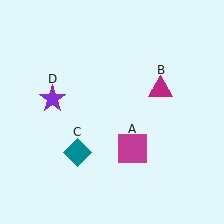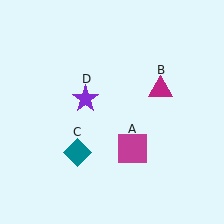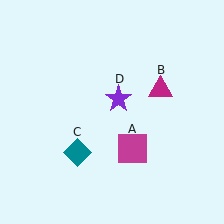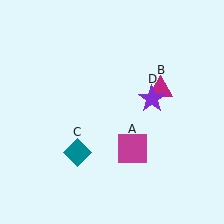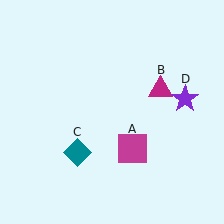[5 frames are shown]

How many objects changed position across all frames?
1 object changed position: purple star (object D).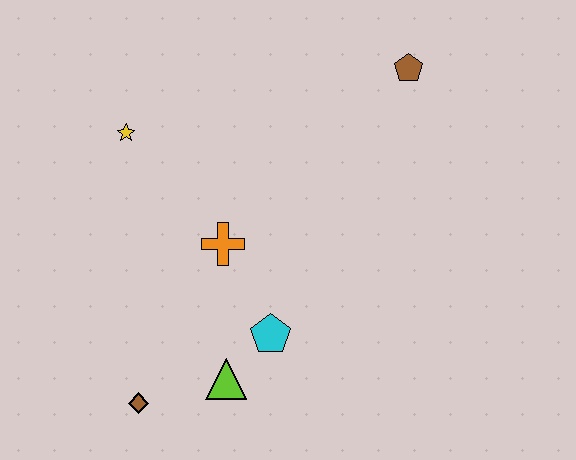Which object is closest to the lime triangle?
The cyan pentagon is closest to the lime triangle.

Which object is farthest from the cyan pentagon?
The brown pentagon is farthest from the cyan pentagon.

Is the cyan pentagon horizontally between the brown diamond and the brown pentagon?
Yes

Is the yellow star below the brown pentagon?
Yes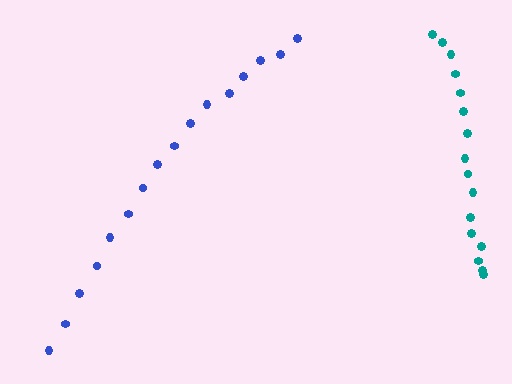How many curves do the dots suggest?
There are 2 distinct paths.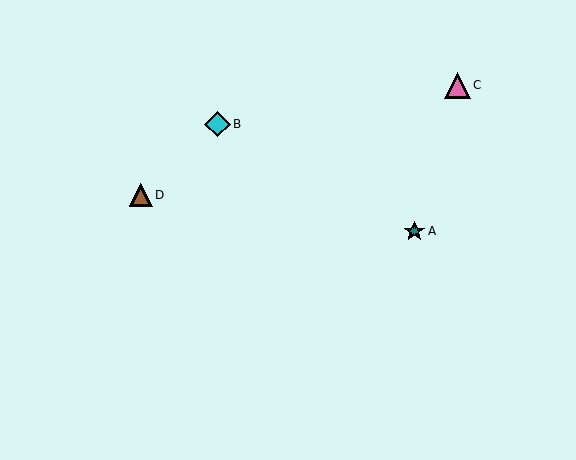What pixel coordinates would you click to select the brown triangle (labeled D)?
Click at (141, 195) to select the brown triangle D.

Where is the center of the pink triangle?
The center of the pink triangle is at (457, 85).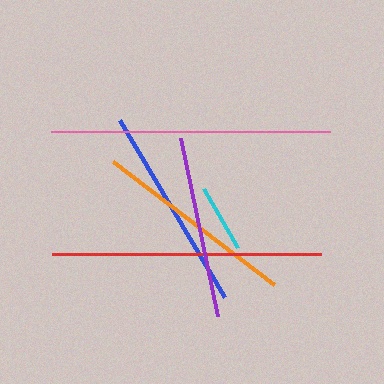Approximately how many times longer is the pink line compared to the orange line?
The pink line is approximately 1.4 times the length of the orange line.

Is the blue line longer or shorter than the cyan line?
The blue line is longer than the cyan line.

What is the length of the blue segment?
The blue segment is approximately 206 pixels long.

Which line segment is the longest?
The pink line is the longest at approximately 279 pixels.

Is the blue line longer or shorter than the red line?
The red line is longer than the blue line.